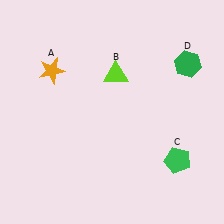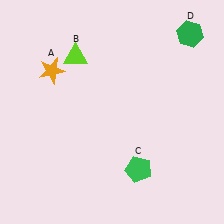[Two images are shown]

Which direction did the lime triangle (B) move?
The lime triangle (B) moved left.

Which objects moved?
The objects that moved are: the lime triangle (B), the green pentagon (C), the green hexagon (D).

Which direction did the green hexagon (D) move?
The green hexagon (D) moved up.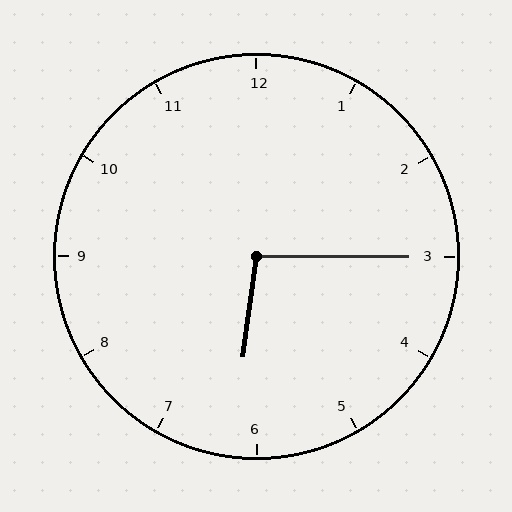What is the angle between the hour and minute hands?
Approximately 98 degrees.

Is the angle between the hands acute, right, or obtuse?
It is obtuse.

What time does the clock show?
6:15.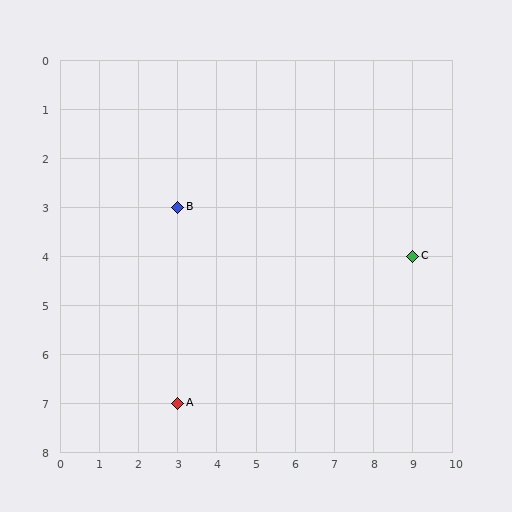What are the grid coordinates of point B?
Point B is at grid coordinates (3, 3).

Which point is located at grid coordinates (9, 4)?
Point C is at (9, 4).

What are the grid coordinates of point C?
Point C is at grid coordinates (9, 4).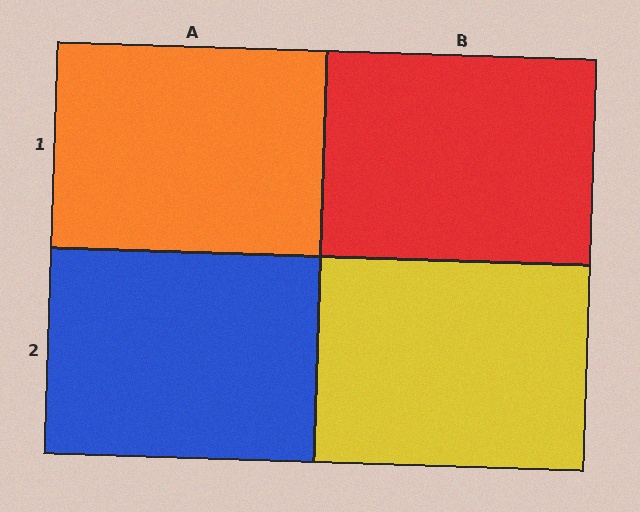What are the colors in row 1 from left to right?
Orange, red.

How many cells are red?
1 cell is red.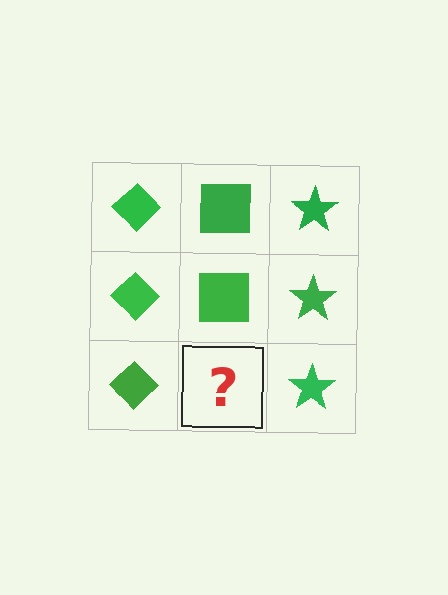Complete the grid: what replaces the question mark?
The question mark should be replaced with a green square.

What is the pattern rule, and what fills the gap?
The rule is that each column has a consistent shape. The gap should be filled with a green square.